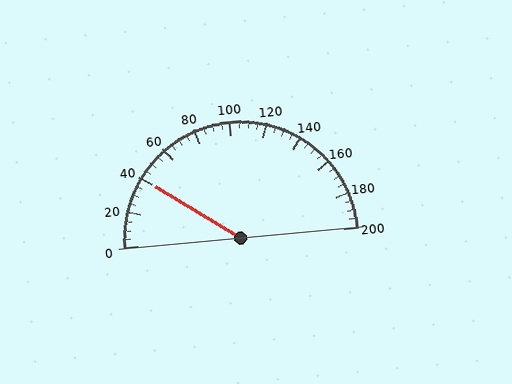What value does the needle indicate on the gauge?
The needle indicates approximately 40.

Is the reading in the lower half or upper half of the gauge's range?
The reading is in the lower half of the range (0 to 200).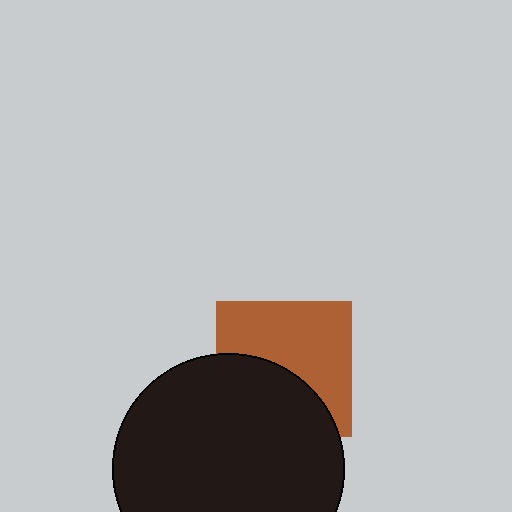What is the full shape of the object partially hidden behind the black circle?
The partially hidden object is a brown square.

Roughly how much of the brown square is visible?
About half of it is visible (roughly 56%).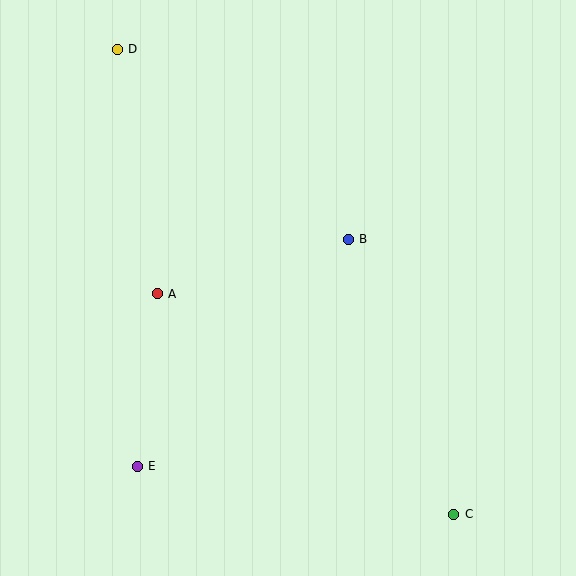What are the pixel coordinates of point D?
Point D is at (117, 49).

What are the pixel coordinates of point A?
Point A is at (157, 294).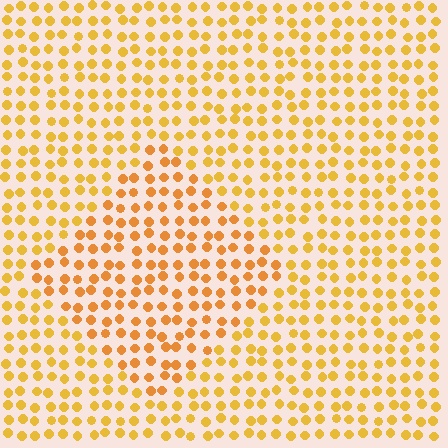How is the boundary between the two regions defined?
The boundary is defined purely by a slight shift in hue (about 16 degrees). Spacing, size, and orientation are identical on both sides.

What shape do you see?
I see a diamond.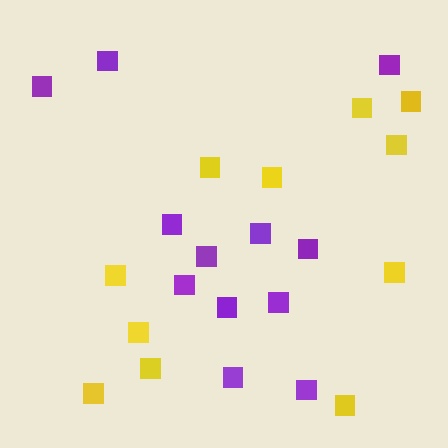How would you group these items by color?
There are 2 groups: one group of purple squares (12) and one group of yellow squares (11).